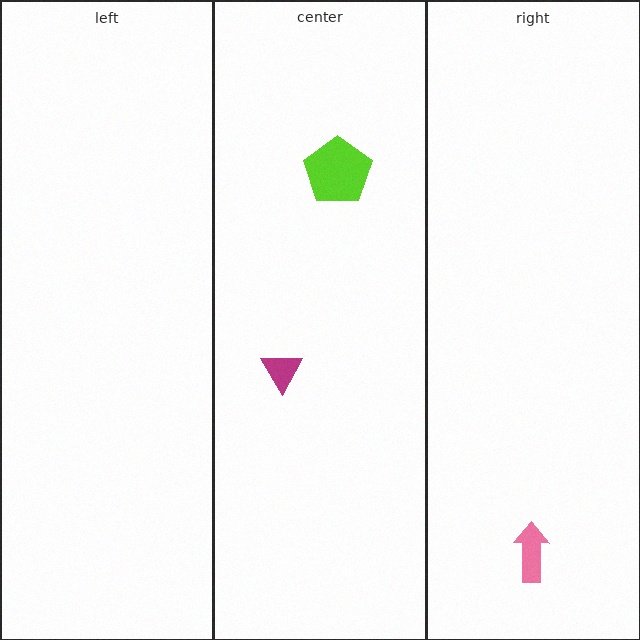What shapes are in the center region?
The lime pentagon, the magenta triangle.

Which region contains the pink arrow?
The right region.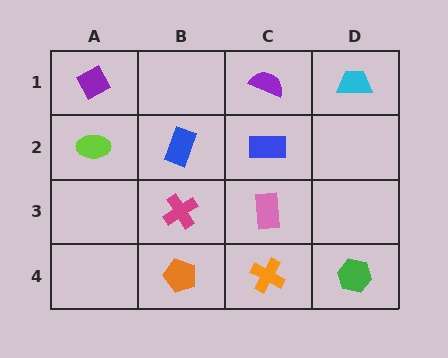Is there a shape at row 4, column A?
No, that cell is empty.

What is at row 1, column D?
A cyan trapezoid.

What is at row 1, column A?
A purple diamond.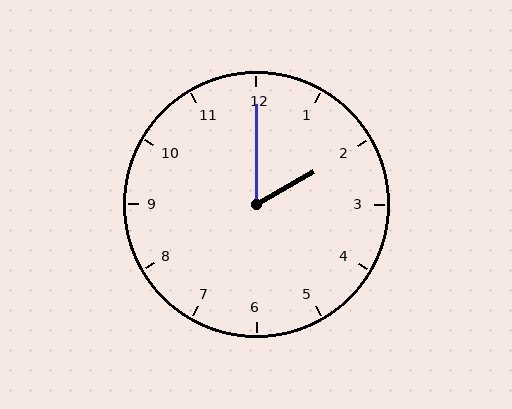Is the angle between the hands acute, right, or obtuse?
It is acute.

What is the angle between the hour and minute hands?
Approximately 60 degrees.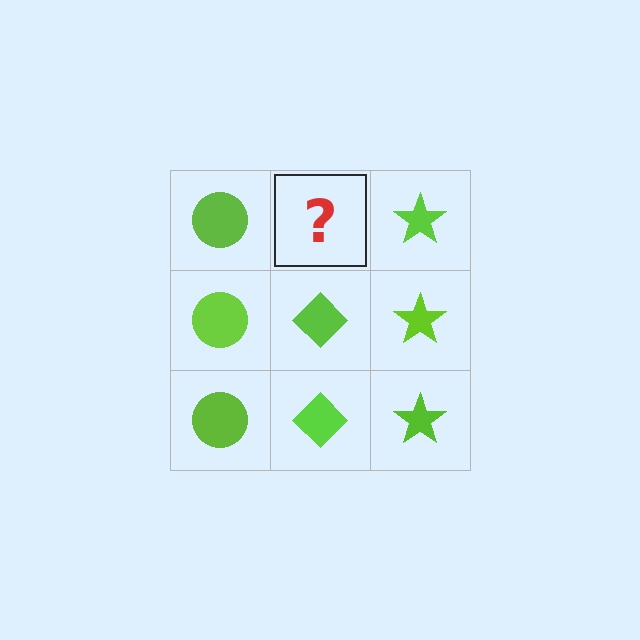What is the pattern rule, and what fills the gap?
The rule is that each column has a consistent shape. The gap should be filled with a lime diamond.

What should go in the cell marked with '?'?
The missing cell should contain a lime diamond.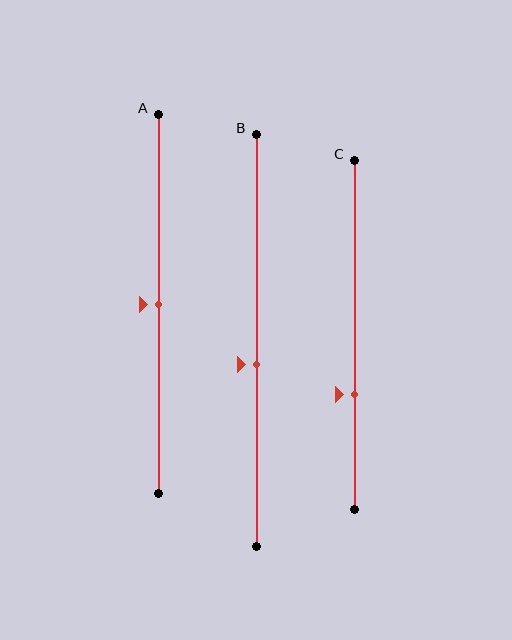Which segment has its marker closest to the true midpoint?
Segment A has its marker closest to the true midpoint.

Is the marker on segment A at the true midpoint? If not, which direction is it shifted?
Yes, the marker on segment A is at the true midpoint.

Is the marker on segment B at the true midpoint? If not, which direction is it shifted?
No, the marker on segment B is shifted downward by about 6% of the segment length.